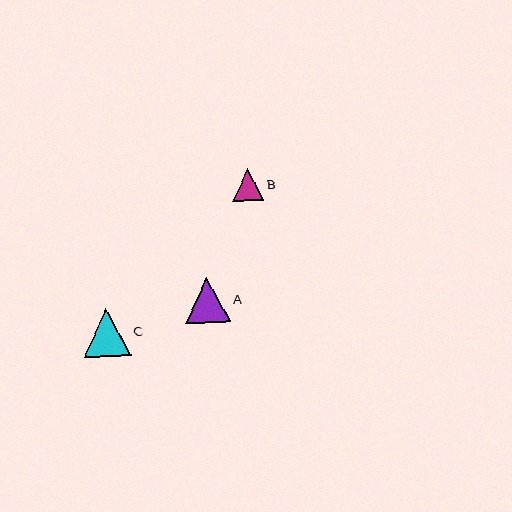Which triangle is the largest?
Triangle C is the largest with a size of approximately 47 pixels.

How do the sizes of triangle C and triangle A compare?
Triangle C and triangle A are approximately the same size.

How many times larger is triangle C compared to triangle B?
Triangle C is approximately 1.5 times the size of triangle B.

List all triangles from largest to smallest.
From largest to smallest: C, A, B.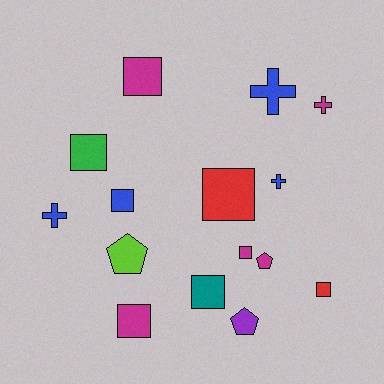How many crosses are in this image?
There are 4 crosses.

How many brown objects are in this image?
There are no brown objects.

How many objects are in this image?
There are 15 objects.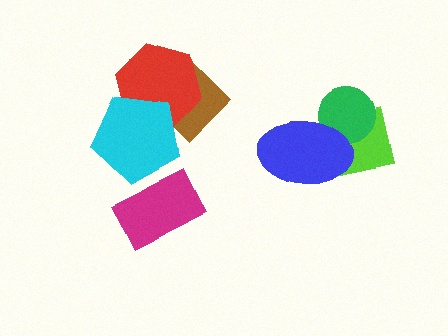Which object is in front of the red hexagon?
The cyan pentagon is in front of the red hexagon.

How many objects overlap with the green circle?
2 objects overlap with the green circle.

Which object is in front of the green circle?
The blue ellipse is in front of the green circle.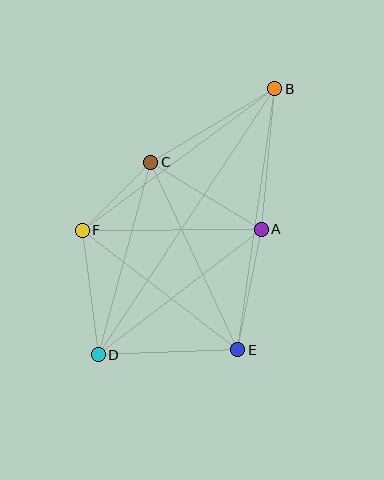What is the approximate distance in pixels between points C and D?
The distance between C and D is approximately 200 pixels.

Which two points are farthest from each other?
Points B and D are farthest from each other.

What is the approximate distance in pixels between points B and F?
The distance between B and F is approximately 239 pixels.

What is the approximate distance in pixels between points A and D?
The distance between A and D is approximately 206 pixels.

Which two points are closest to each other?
Points C and F are closest to each other.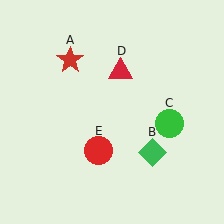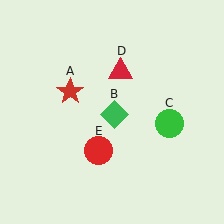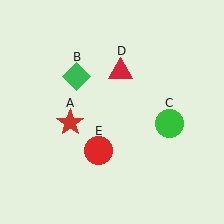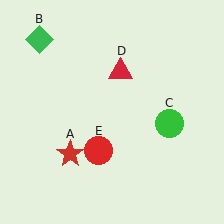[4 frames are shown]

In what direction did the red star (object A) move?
The red star (object A) moved down.